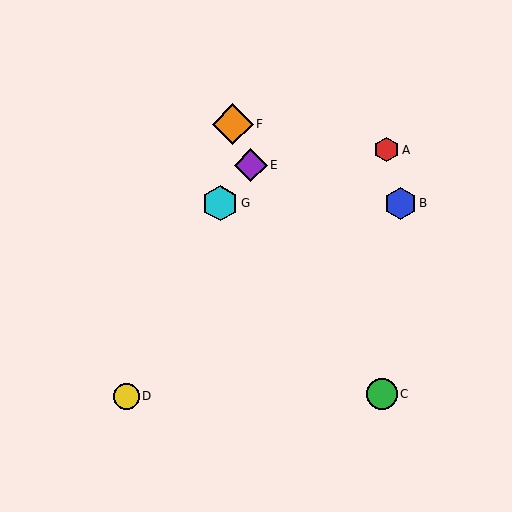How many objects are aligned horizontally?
2 objects (B, G) are aligned horizontally.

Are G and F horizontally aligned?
No, G is at y≈203 and F is at y≈124.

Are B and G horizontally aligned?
Yes, both are at y≈203.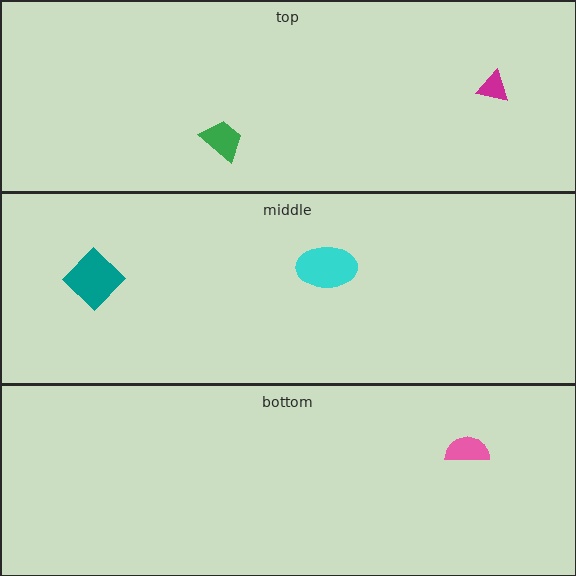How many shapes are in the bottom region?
1.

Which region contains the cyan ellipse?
The middle region.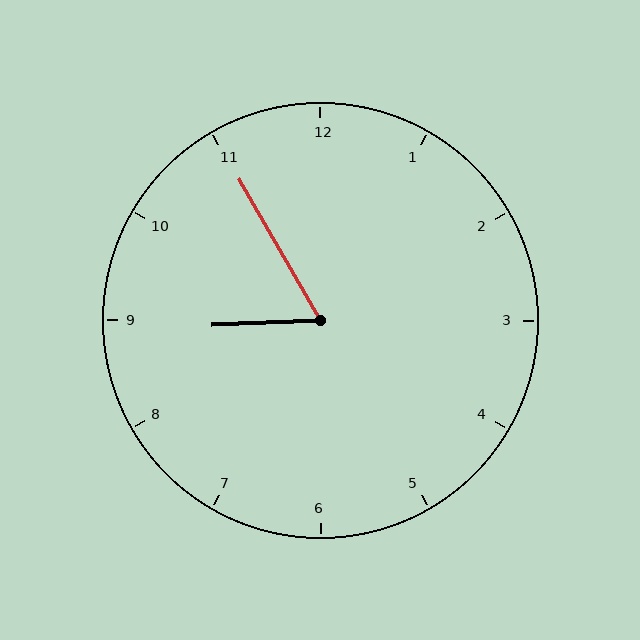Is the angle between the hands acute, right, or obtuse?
It is acute.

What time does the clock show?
8:55.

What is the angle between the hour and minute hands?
Approximately 62 degrees.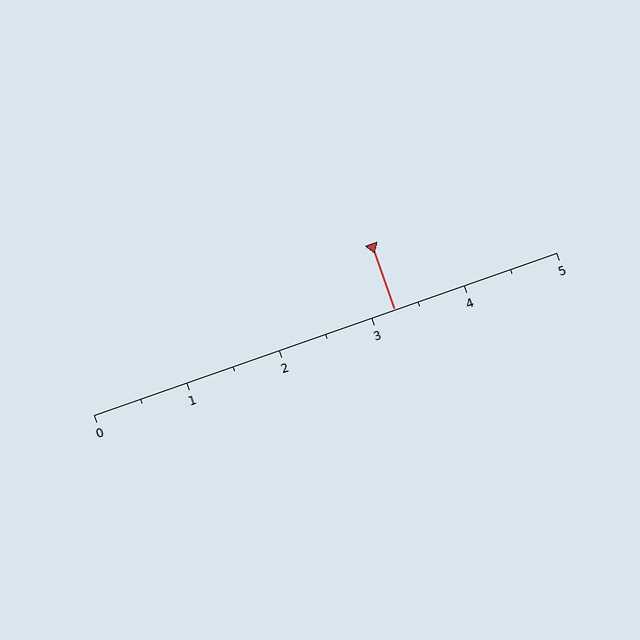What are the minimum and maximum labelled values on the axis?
The axis runs from 0 to 5.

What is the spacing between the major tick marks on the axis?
The major ticks are spaced 1 apart.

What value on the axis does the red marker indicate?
The marker indicates approximately 3.2.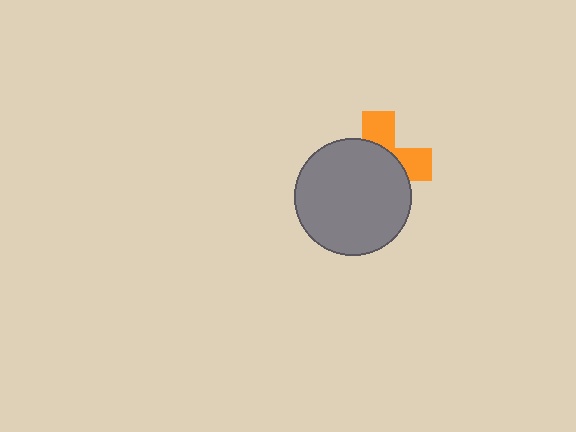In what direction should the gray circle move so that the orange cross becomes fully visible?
The gray circle should move toward the lower-left. That is the shortest direction to clear the overlap and leave the orange cross fully visible.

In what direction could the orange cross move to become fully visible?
The orange cross could move toward the upper-right. That would shift it out from behind the gray circle entirely.